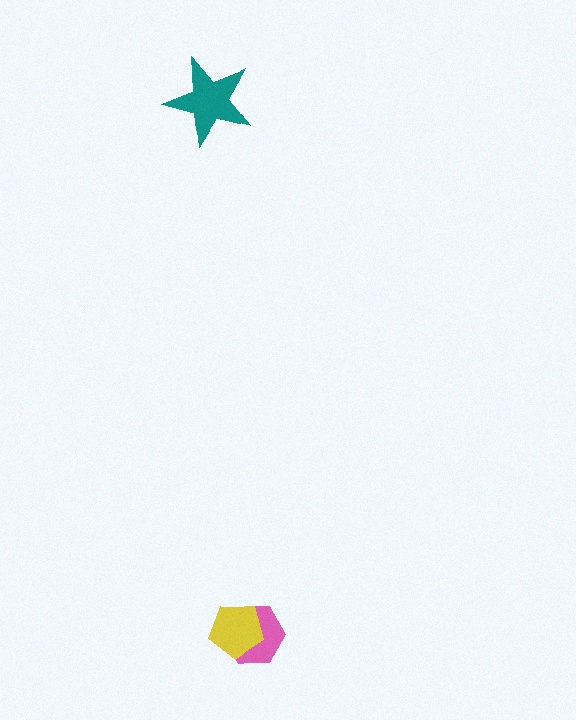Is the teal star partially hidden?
No, no other shape covers it.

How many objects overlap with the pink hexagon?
1 object overlaps with the pink hexagon.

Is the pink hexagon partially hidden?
Yes, it is partially covered by another shape.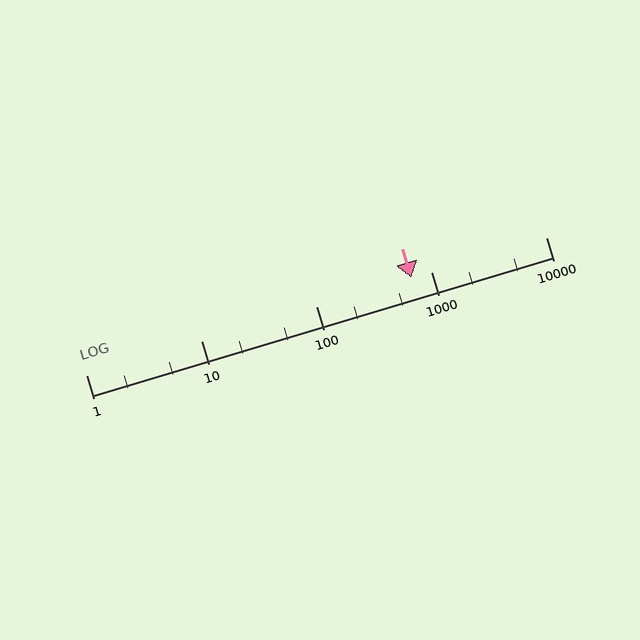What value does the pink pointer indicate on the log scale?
The pointer indicates approximately 680.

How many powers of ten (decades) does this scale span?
The scale spans 4 decades, from 1 to 10000.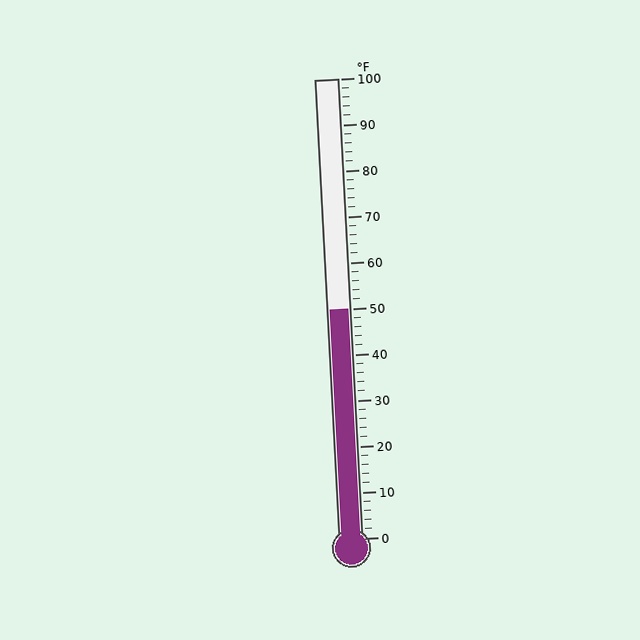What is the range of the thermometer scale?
The thermometer scale ranges from 0°F to 100°F.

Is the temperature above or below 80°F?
The temperature is below 80°F.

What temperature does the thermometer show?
The thermometer shows approximately 50°F.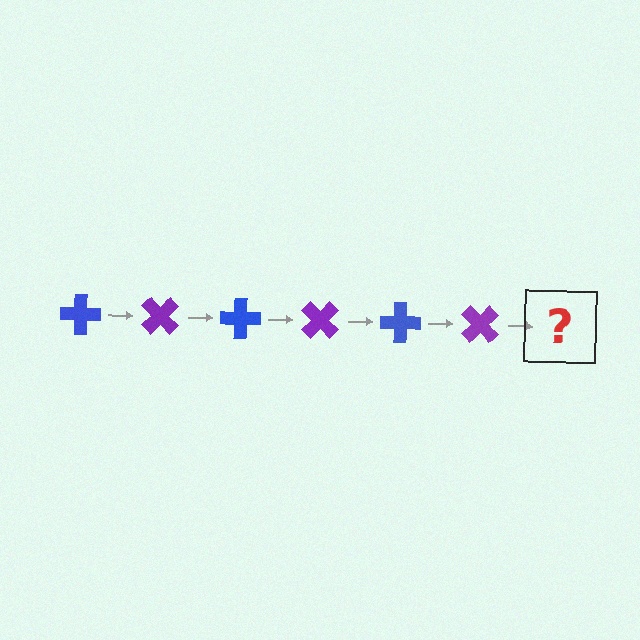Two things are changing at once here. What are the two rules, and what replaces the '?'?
The two rules are that it rotates 45 degrees each step and the color cycles through blue and purple. The '?' should be a blue cross, rotated 270 degrees from the start.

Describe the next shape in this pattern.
It should be a blue cross, rotated 270 degrees from the start.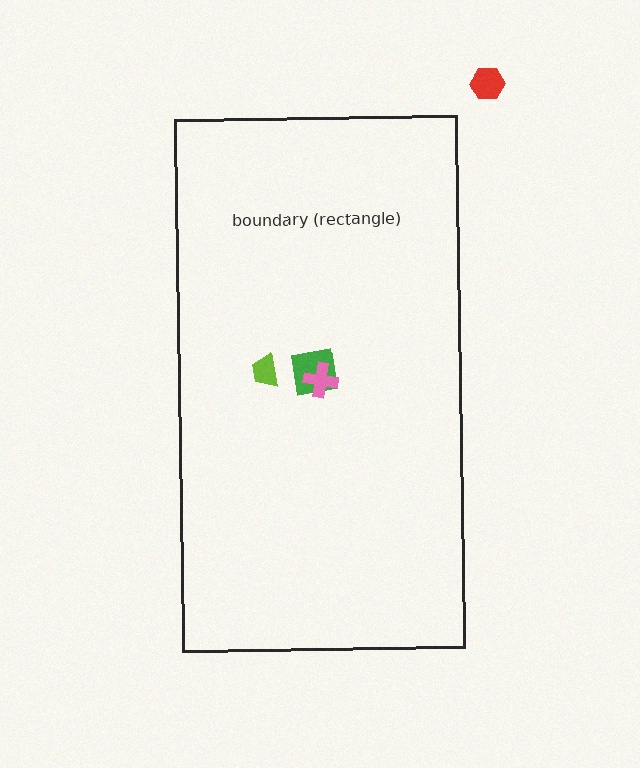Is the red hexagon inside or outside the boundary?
Outside.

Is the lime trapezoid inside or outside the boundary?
Inside.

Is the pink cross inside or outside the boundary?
Inside.